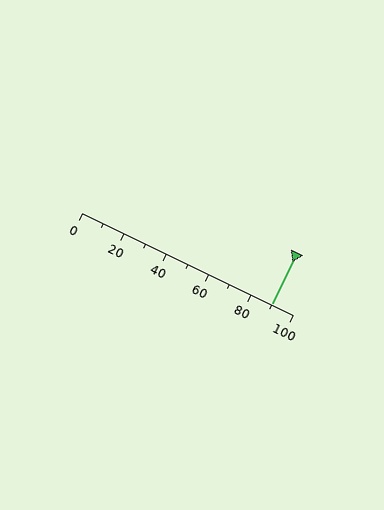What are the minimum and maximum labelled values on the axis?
The axis runs from 0 to 100.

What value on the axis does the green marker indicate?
The marker indicates approximately 90.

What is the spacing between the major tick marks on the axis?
The major ticks are spaced 20 apart.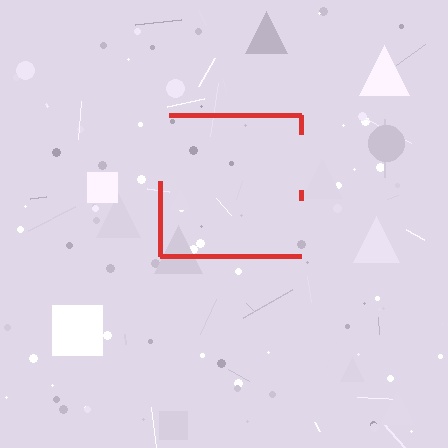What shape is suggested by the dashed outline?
The dashed outline suggests a square.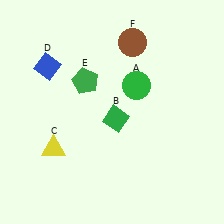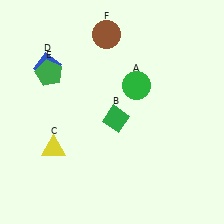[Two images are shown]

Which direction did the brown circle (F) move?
The brown circle (F) moved left.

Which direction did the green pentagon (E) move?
The green pentagon (E) moved left.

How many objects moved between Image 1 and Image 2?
2 objects moved between the two images.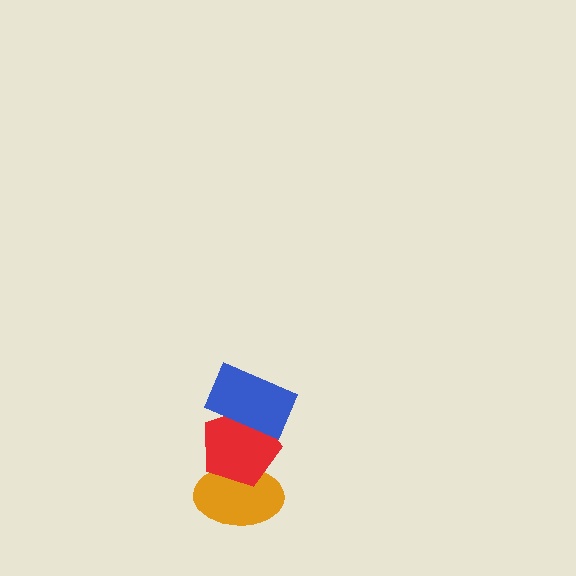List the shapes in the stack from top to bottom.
From top to bottom: the blue rectangle, the red pentagon, the orange ellipse.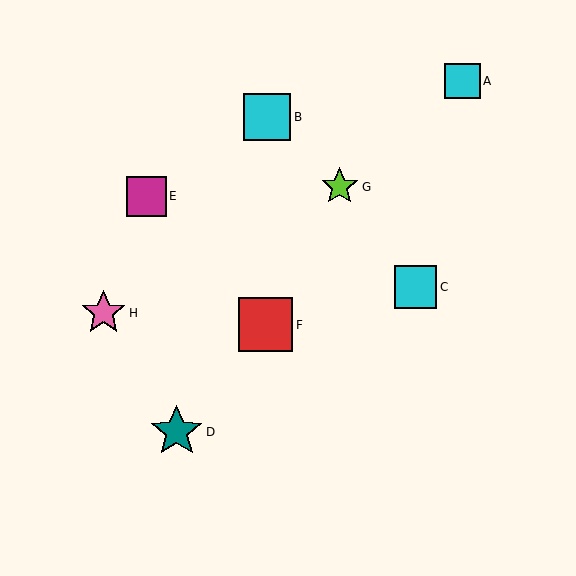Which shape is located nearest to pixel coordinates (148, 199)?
The magenta square (labeled E) at (146, 196) is nearest to that location.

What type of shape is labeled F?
Shape F is a red square.